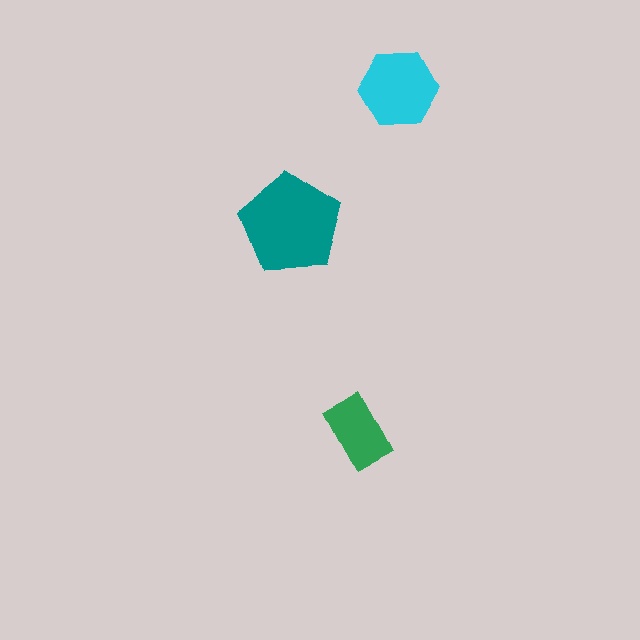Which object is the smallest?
The green rectangle.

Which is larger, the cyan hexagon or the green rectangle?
The cyan hexagon.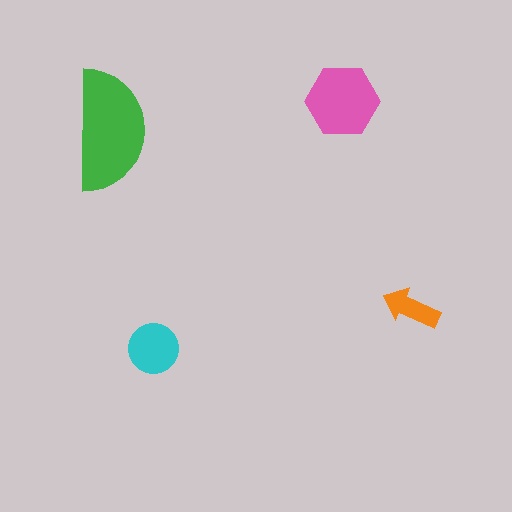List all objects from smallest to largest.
The orange arrow, the cyan circle, the pink hexagon, the green semicircle.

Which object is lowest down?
The cyan circle is bottommost.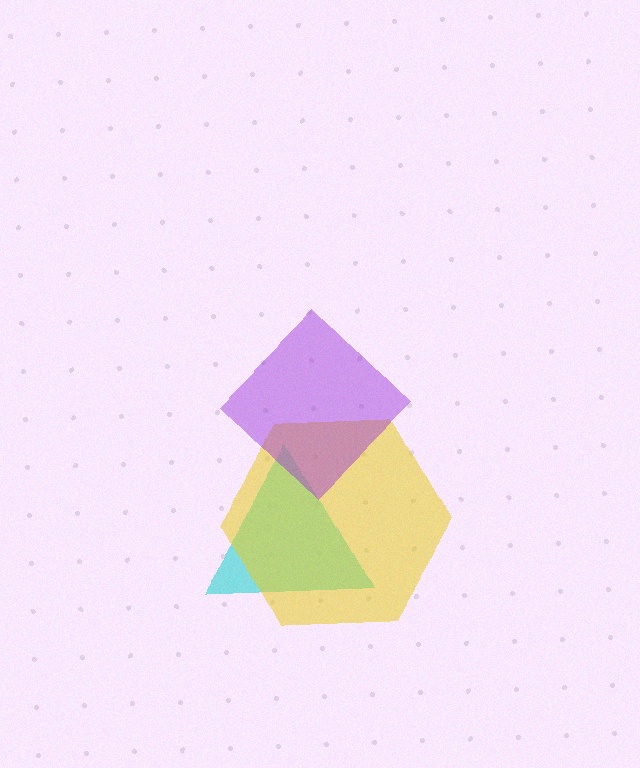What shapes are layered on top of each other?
The layered shapes are: a cyan triangle, a yellow hexagon, a purple diamond.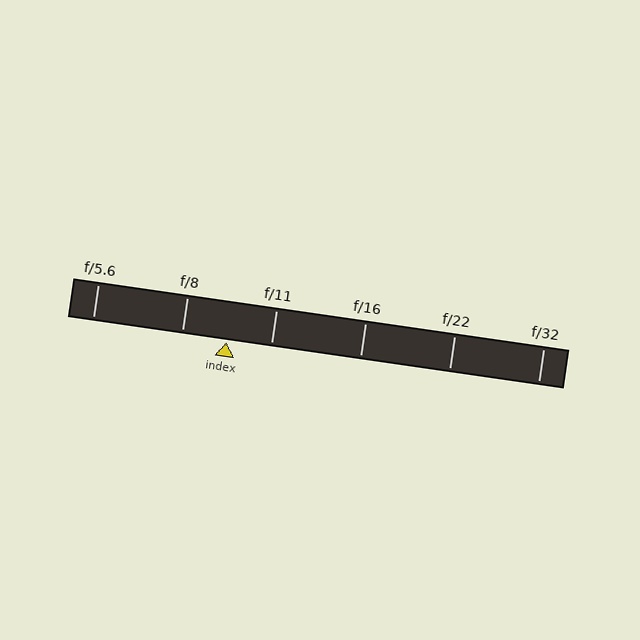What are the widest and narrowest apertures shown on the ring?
The widest aperture shown is f/5.6 and the narrowest is f/32.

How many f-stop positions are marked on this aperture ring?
There are 6 f-stop positions marked.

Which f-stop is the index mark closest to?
The index mark is closest to f/11.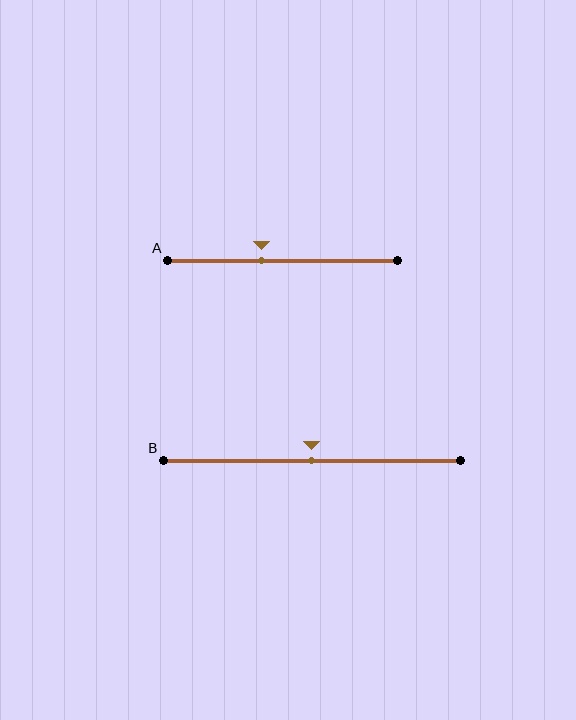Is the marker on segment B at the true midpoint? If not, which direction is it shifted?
Yes, the marker on segment B is at the true midpoint.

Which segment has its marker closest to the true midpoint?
Segment B has its marker closest to the true midpoint.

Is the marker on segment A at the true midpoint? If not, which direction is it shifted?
No, the marker on segment A is shifted to the left by about 9% of the segment length.